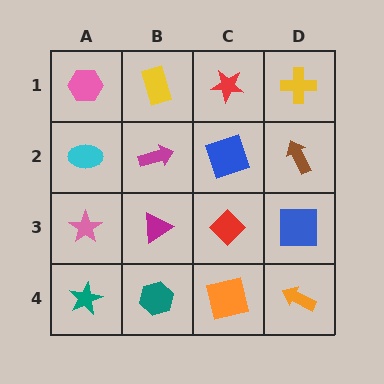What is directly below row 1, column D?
A brown arrow.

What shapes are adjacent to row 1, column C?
A blue square (row 2, column C), a yellow rectangle (row 1, column B), a yellow cross (row 1, column D).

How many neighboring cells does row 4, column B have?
3.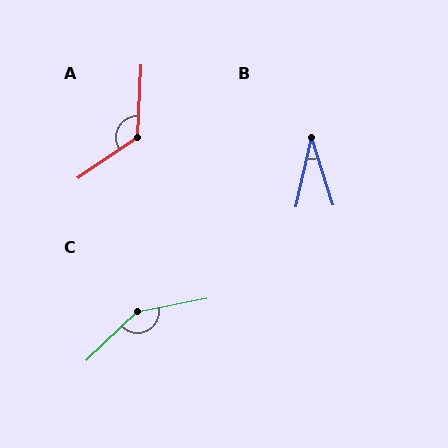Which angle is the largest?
C, at approximately 147 degrees.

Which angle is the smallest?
B, at approximately 30 degrees.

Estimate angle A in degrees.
Approximately 127 degrees.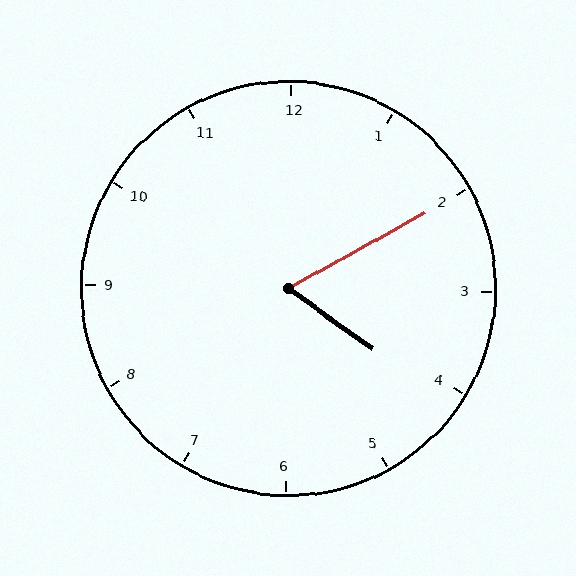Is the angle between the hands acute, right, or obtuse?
It is acute.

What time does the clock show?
4:10.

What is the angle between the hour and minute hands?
Approximately 65 degrees.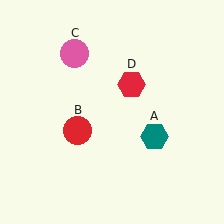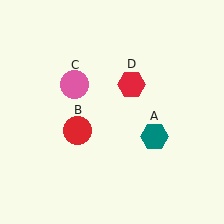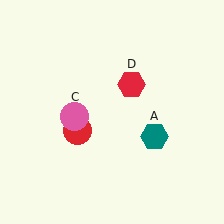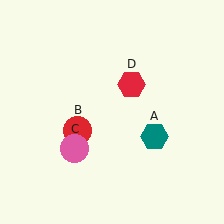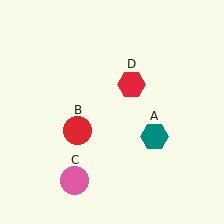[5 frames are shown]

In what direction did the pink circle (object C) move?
The pink circle (object C) moved down.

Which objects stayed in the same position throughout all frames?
Teal hexagon (object A) and red circle (object B) and red hexagon (object D) remained stationary.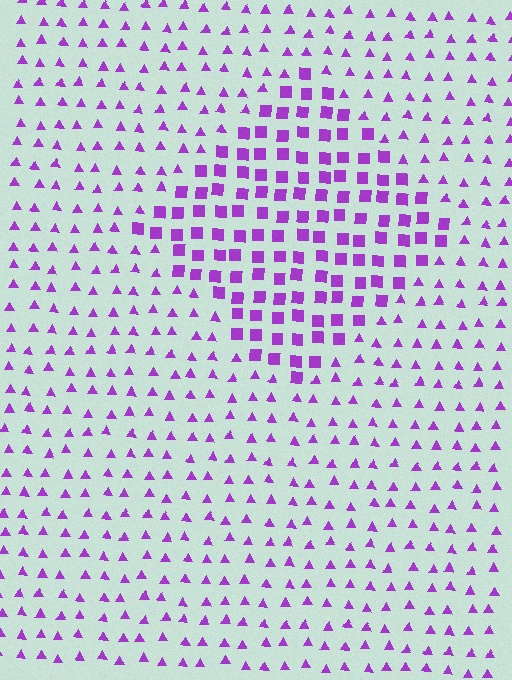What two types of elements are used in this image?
The image uses squares inside the diamond region and triangles outside it.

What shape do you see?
I see a diamond.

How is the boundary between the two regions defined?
The boundary is defined by a change in element shape: squares inside vs. triangles outside. All elements share the same color and spacing.